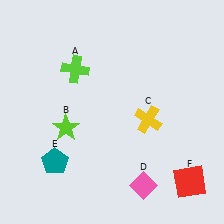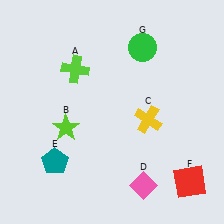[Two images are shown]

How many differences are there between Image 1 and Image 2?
There is 1 difference between the two images.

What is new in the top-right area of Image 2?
A green circle (G) was added in the top-right area of Image 2.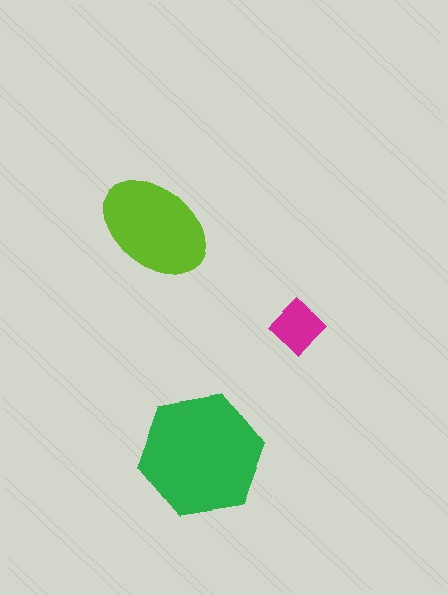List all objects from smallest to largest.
The magenta diamond, the lime ellipse, the green hexagon.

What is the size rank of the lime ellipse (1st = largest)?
2nd.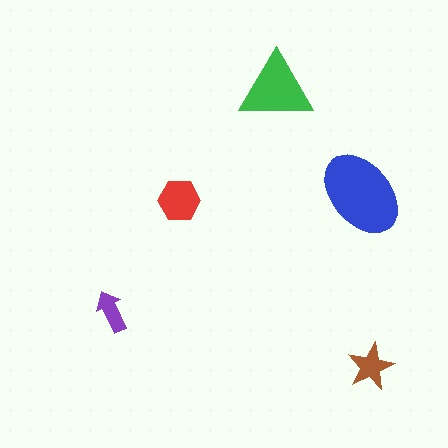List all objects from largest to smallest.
The blue ellipse, the green triangle, the red hexagon, the brown star, the purple arrow.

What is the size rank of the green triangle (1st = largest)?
2nd.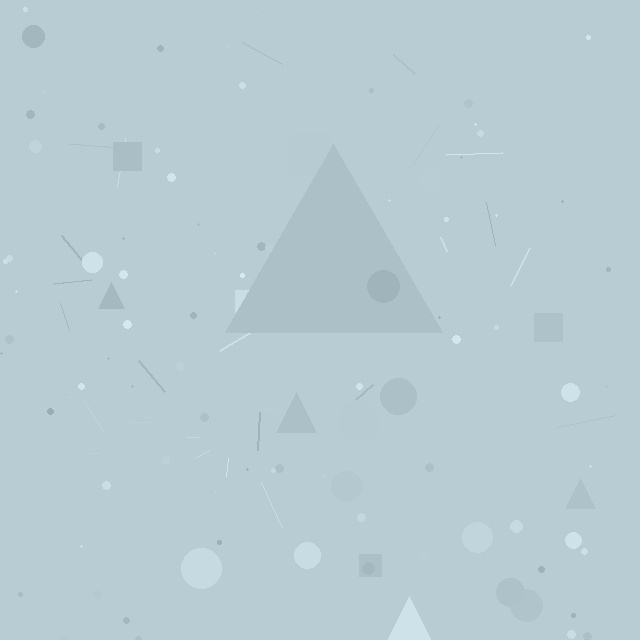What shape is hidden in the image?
A triangle is hidden in the image.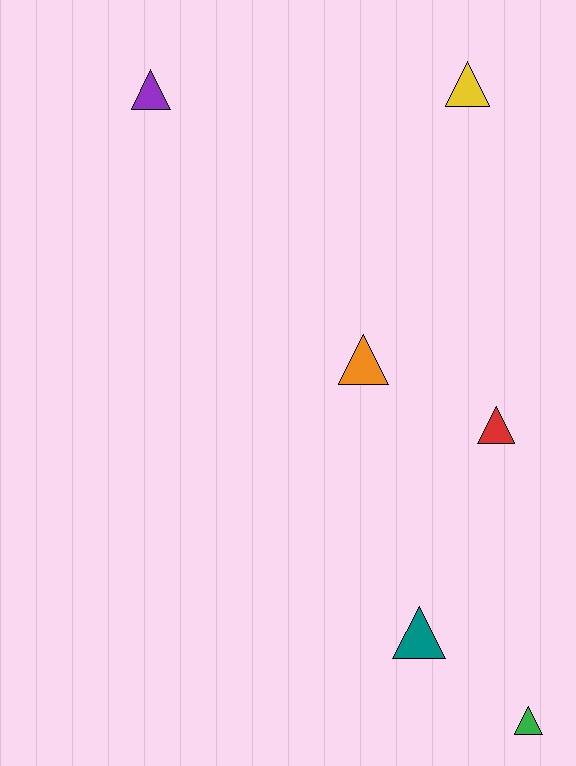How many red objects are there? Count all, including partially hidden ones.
There is 1 red object.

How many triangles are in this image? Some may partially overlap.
There are 6 triangles.